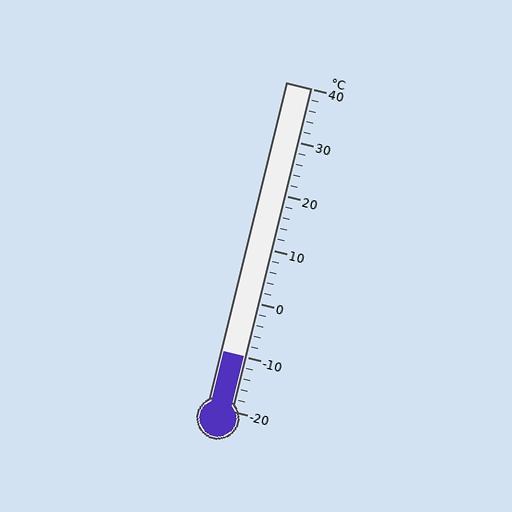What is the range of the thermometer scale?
The thermometer scale ranges from -20°C to 40°C.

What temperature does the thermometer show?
The thermometer shows approximately -10°C.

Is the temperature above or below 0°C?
The temperature is below 0°C.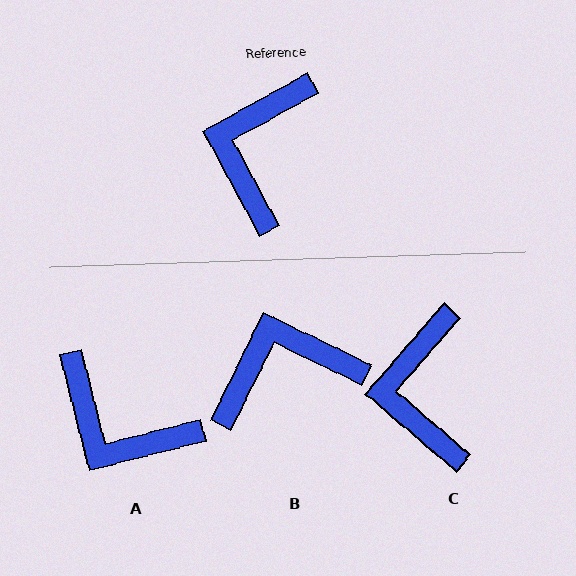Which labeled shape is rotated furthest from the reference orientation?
A, about 76 degrees away.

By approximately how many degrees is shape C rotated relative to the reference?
Approximately 21 degrees counter-clockwise.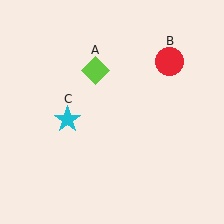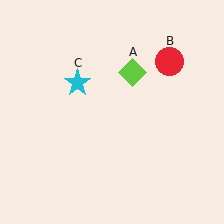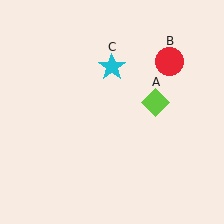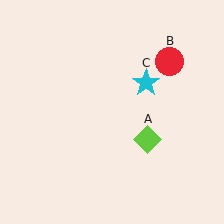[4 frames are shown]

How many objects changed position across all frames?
2 objects changed position: lime diamond (object A), cyan star (object C).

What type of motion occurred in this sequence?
The lime diamond (object A), cyan star (object C) rotated clockwise around the center of the scene.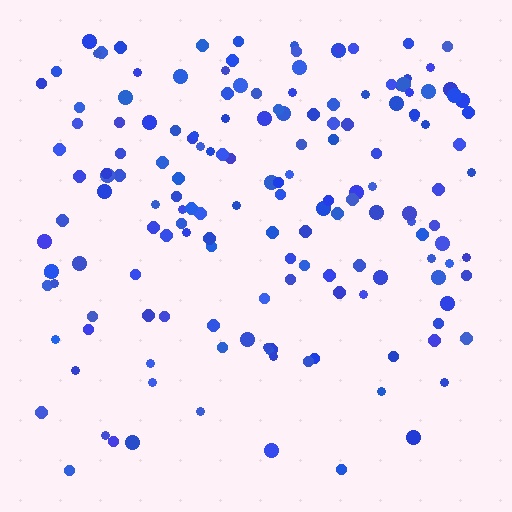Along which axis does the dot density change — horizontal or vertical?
Vertical.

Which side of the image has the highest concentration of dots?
The top.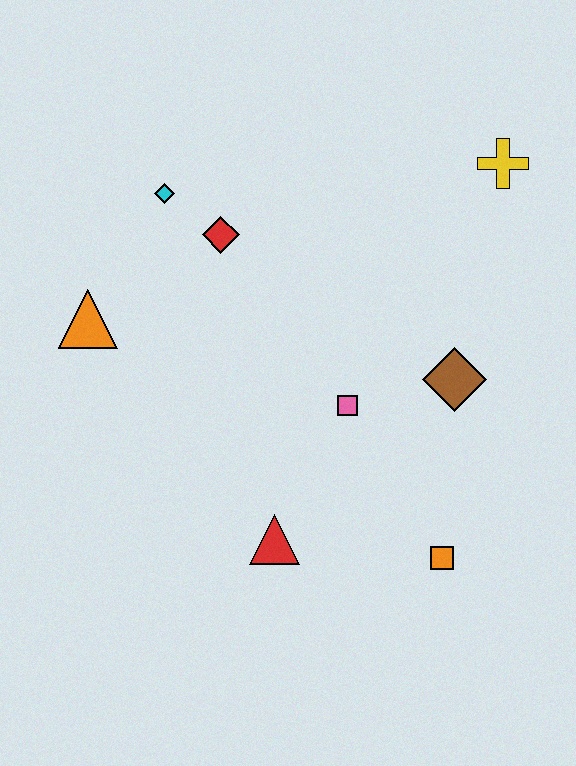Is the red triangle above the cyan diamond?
No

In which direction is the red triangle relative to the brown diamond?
The red triangle is to the left of the brown diamond.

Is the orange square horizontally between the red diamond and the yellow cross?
Yes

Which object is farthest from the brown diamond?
The orange triangle is farthest from the brown diamond.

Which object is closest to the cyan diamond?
The red diamond is closest to the cyan diamond.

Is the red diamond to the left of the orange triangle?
No